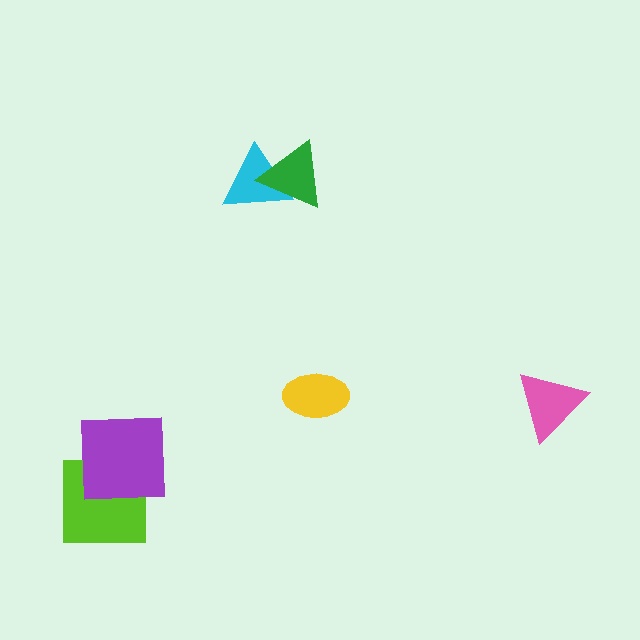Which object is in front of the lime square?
The purple square is in front of the lime square.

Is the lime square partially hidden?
Yes, it is partially covered by another shape.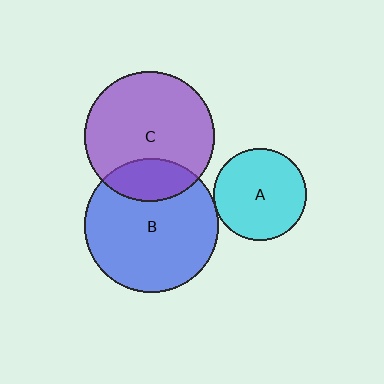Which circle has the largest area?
Circle B (blue).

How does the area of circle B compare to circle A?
Approximately 2.1 times.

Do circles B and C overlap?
Yes.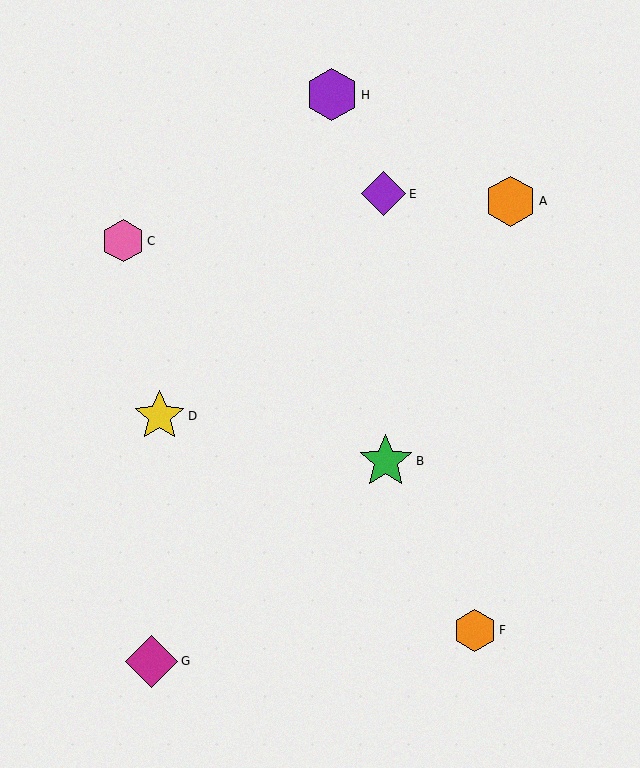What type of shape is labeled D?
Shape D is a yellow star.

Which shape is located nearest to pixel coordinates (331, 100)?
The purple hexagon (labeled H) at (332, 95) is nearest to that location.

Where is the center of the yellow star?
The center of the yellow star is at (159, 416).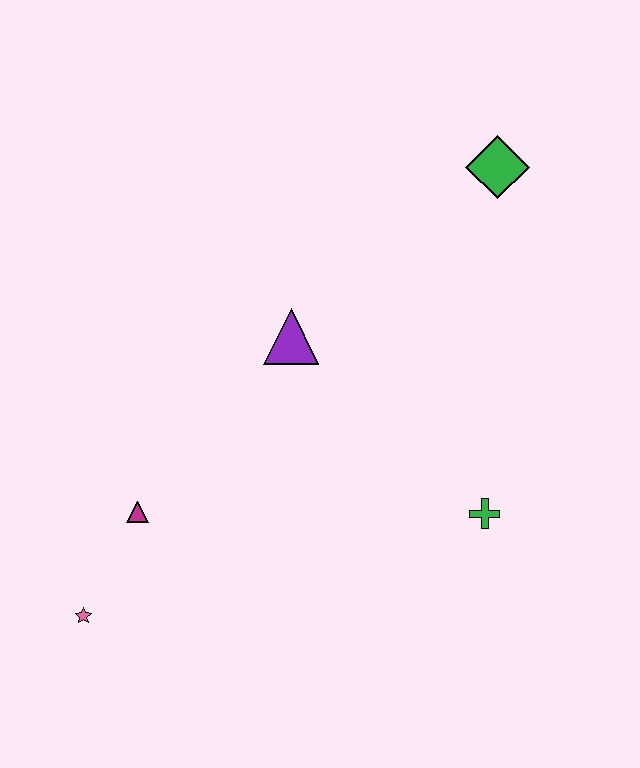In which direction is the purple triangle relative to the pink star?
The purple triangle is above the pink star.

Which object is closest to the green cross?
The purple triangle is closest to the green cross.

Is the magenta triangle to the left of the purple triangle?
Yes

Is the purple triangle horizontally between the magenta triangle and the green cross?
Yes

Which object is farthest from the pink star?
The green diamond is farthest from the pink star.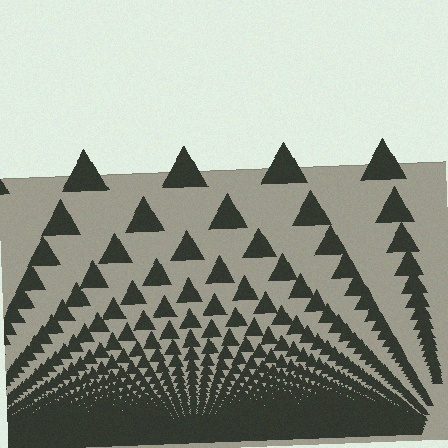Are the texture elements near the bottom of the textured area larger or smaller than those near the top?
Smaller. The gradient is inverted — elements near the bottom are smaller and denser.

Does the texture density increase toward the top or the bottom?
Density increases toward the bottom.